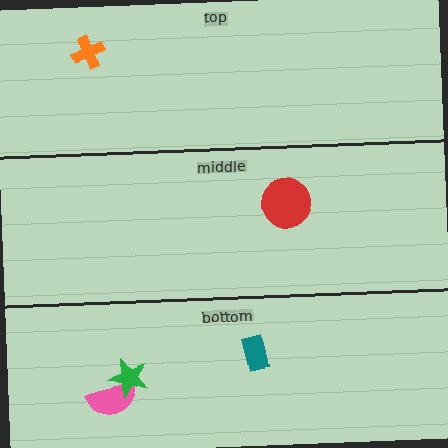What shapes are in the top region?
The orange cross.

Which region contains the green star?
The bottom region.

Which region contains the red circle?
The middle region.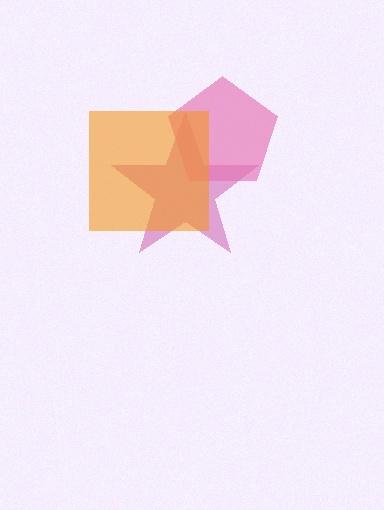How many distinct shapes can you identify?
There are 3 distinct shapes: a magenta star, a pink pentagon, an orange square.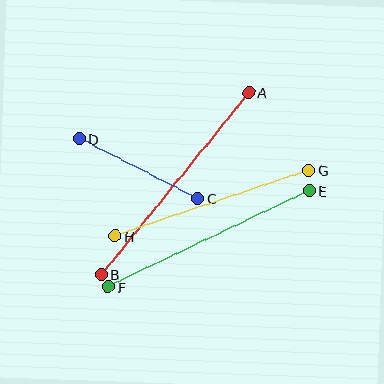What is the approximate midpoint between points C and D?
The midpoint is at approximately (138, 169) pixels.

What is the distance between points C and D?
The distance is approximately 133 pixels.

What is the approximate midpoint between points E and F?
The midpoint is at approximately (209, 239) pixels.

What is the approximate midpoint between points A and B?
The midpoint is at approximately (175, 184) pixels.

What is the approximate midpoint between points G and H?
The midpoint is at approximately (212, 203) pixels.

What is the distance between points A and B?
The distance is approximately 234 pixels.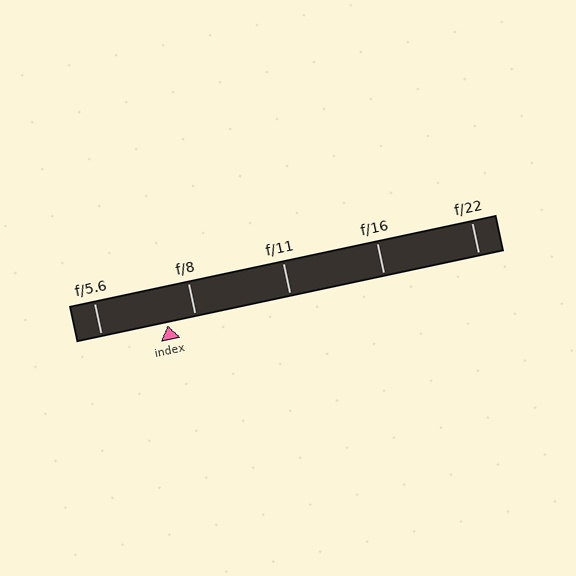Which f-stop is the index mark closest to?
The index mark is closest to f/8.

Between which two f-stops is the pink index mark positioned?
The index mark is between f/5.6 and f/8.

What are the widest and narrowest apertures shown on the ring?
The widest aperture shown is f/5.6 and the narrowest is f/22.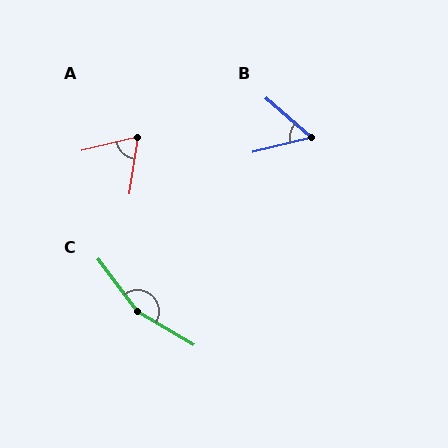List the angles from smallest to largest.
B (55°), A (68°), C (158°).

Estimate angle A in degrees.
Approximately 68 degrees.